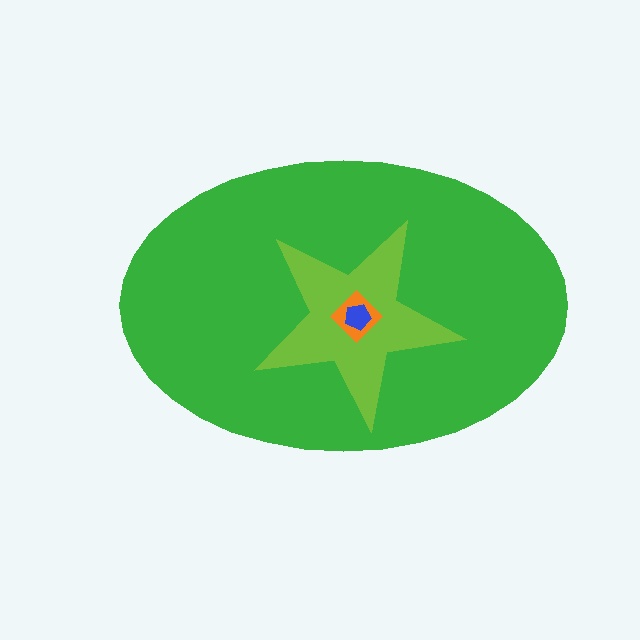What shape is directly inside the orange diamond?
The blue pentagon.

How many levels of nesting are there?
4.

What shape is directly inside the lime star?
The orange diamond.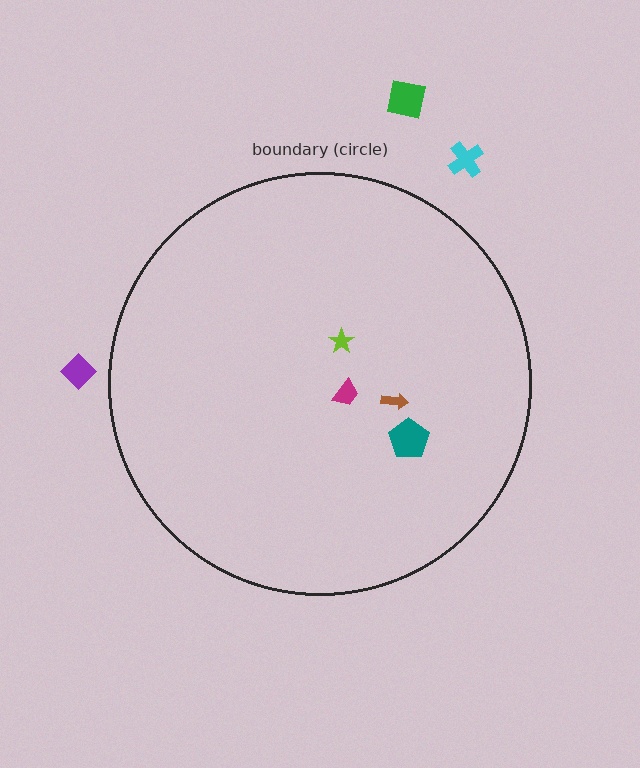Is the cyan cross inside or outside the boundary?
Outside.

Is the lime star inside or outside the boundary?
Inside.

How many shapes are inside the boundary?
4 inside, 3 outside.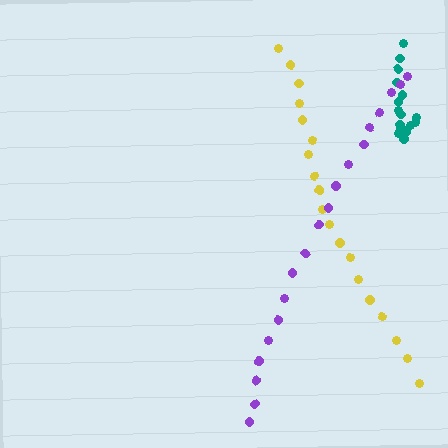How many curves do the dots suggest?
There are 3 distinct paths.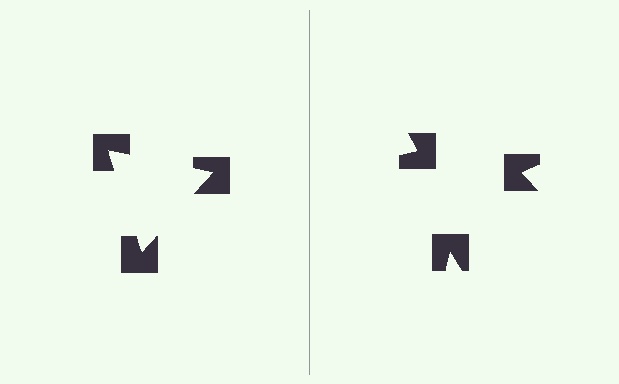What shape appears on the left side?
An illusory triangle.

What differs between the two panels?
The notched squares are positioned identically on both sides; only the wedge orientations differ. On the left they align to a triangle; on the right they are misaligned.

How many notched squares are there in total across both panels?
6 — 3 on each side.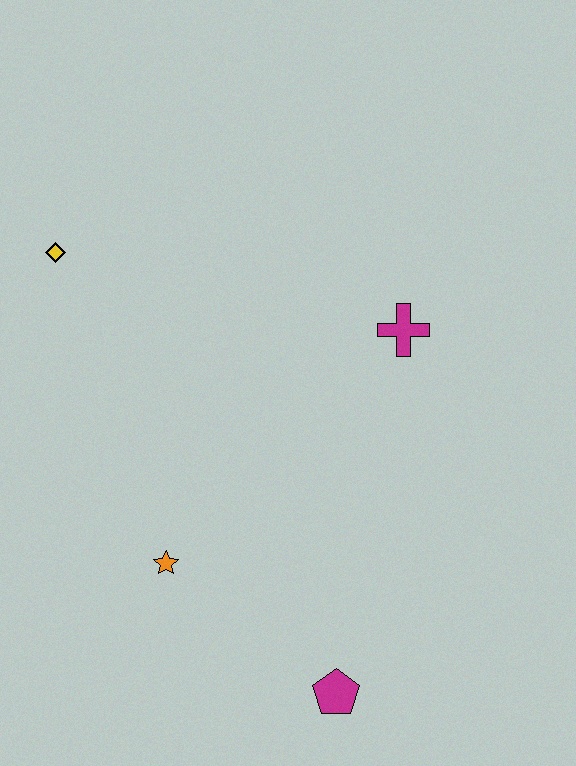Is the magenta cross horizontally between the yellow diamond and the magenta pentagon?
No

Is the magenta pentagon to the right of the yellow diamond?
Yes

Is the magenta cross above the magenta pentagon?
Yes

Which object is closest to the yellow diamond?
The orange star is closest to the yellow diamond.